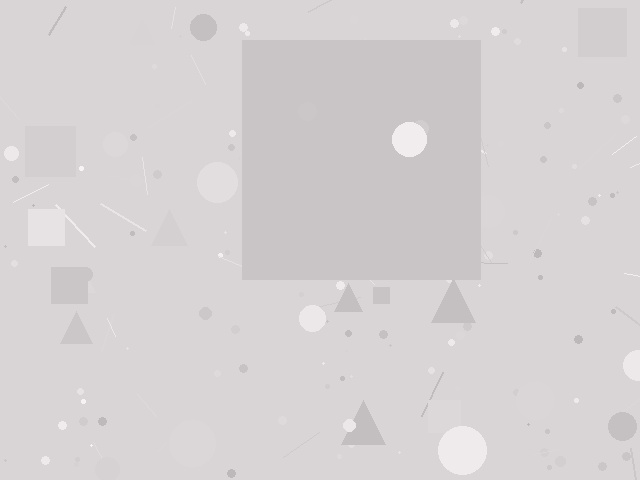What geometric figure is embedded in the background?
A square is embedded in the background.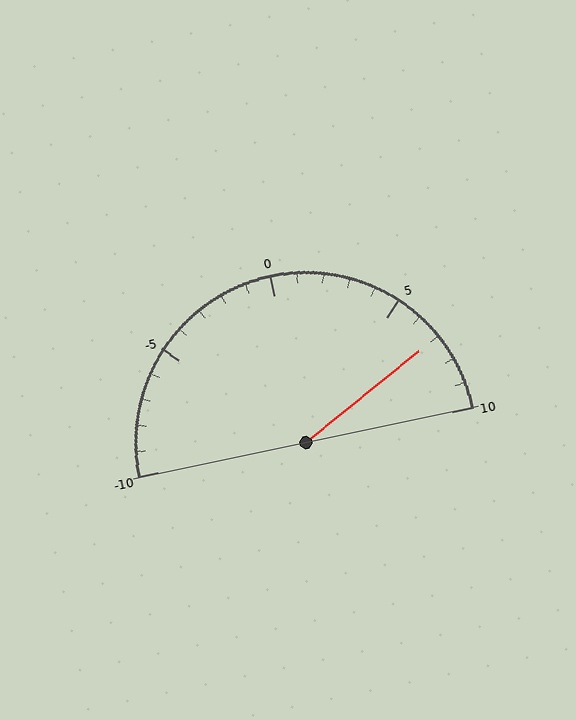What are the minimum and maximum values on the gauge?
The gauge ranges from -10 to 10.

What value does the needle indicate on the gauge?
The needle indicates approximately 7.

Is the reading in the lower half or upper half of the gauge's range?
The reading is in the upper half of the range (-10 to 10).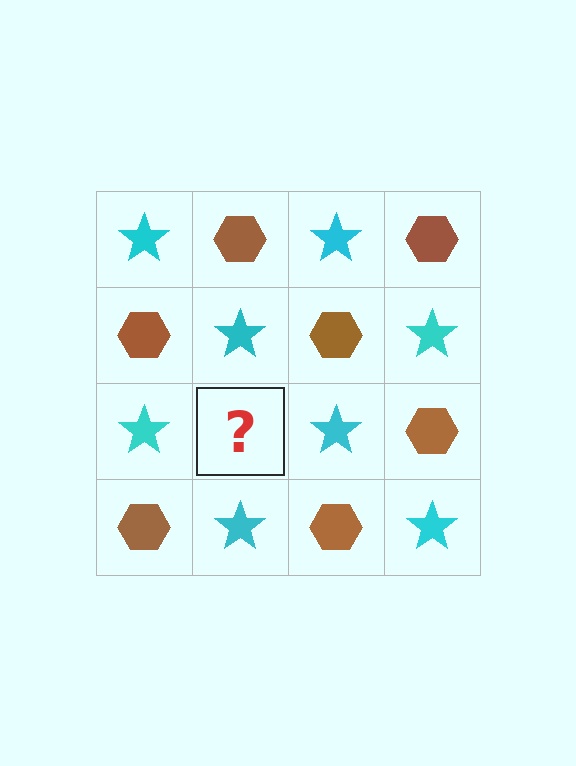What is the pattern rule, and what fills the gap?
The rule is that it alternates cyan star and brown hexagon in a checkerboard pattern. The gap should be filled with a brown hexagon.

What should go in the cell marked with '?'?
The missing cell should contain a brown hexagon.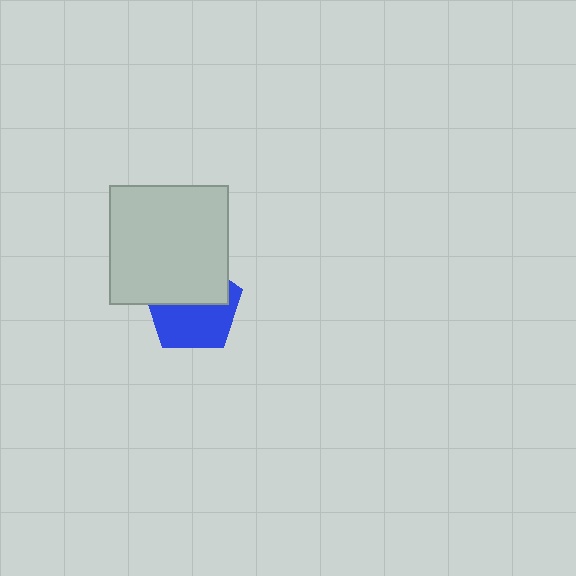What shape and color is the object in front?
The object in front is a light gray square.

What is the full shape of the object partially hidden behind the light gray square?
The partially hidden object is a blue pentagon.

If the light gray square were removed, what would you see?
You would see the complete blue pentagon.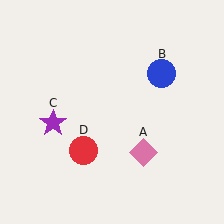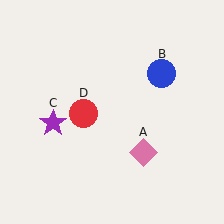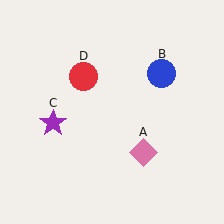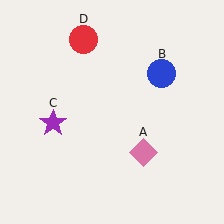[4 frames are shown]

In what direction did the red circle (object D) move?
The red circle (object D) moved up.